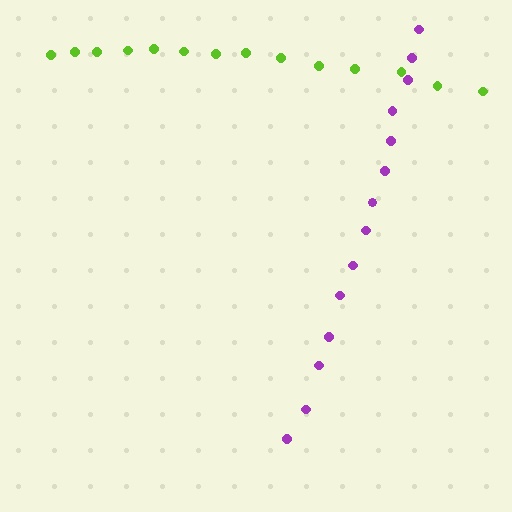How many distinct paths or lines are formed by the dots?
There are 2 distinct paths.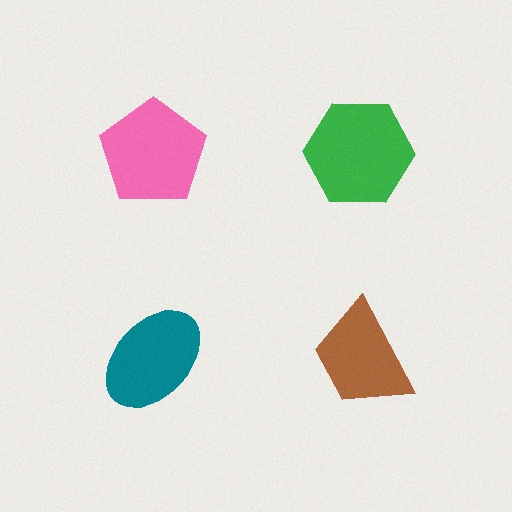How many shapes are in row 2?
2 shapes.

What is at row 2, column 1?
A teal ellipse.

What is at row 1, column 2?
A green hexagon.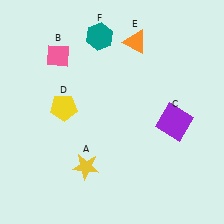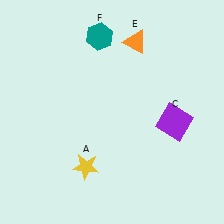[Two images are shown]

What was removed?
The yellow pentagon (D), the pink diamond (B) were removed in Image 2.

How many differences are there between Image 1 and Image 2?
There are 2 differences between the two images.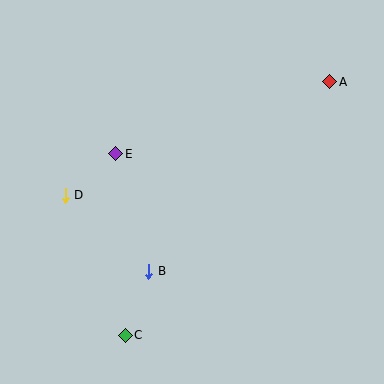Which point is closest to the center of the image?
Point E at (116, 154) is closest to the center.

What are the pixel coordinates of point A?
Point A is at (330, 82).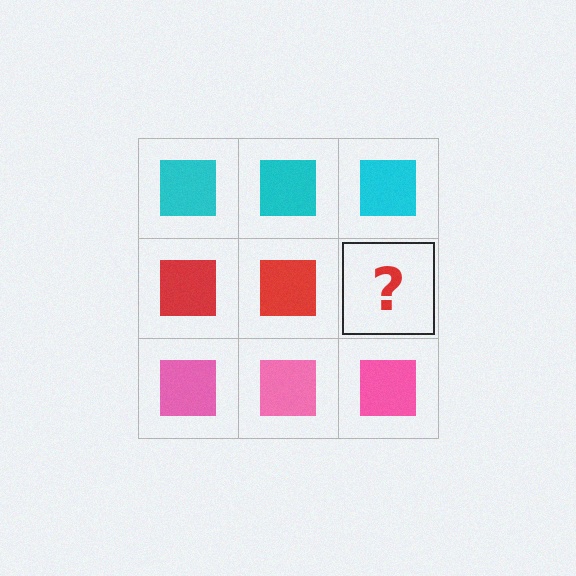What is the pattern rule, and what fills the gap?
The rule is that each row has a consistent color. The gap should be filled with a red square.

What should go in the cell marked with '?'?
The missing cell should contain a red square.